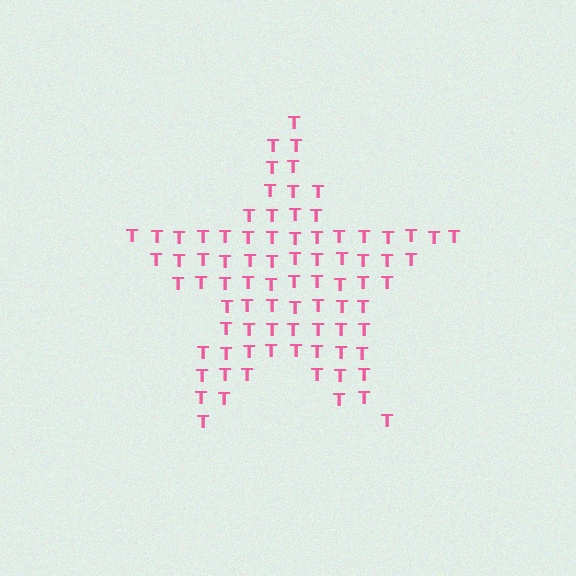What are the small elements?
The small elements are letter T's.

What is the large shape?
The large shape is a star.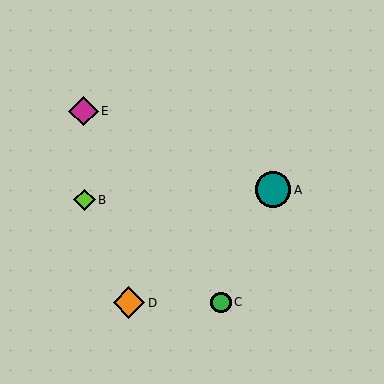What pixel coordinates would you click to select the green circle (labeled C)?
Click at (221, 302) to select the green circle C.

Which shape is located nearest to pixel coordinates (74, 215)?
The lime diamond (labeled B) at (85, 200) is nearest to that location.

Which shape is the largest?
The teal circle (labeled A) is the largest.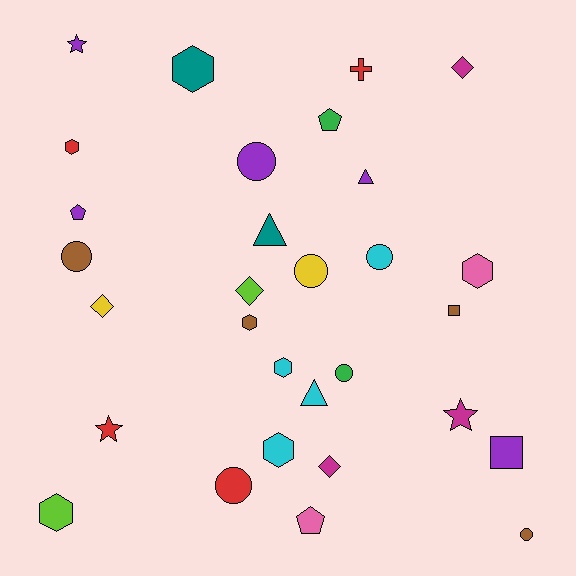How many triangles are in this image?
There are 3 triangles.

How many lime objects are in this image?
There are 2 lime objects.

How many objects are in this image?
There are 30 objects.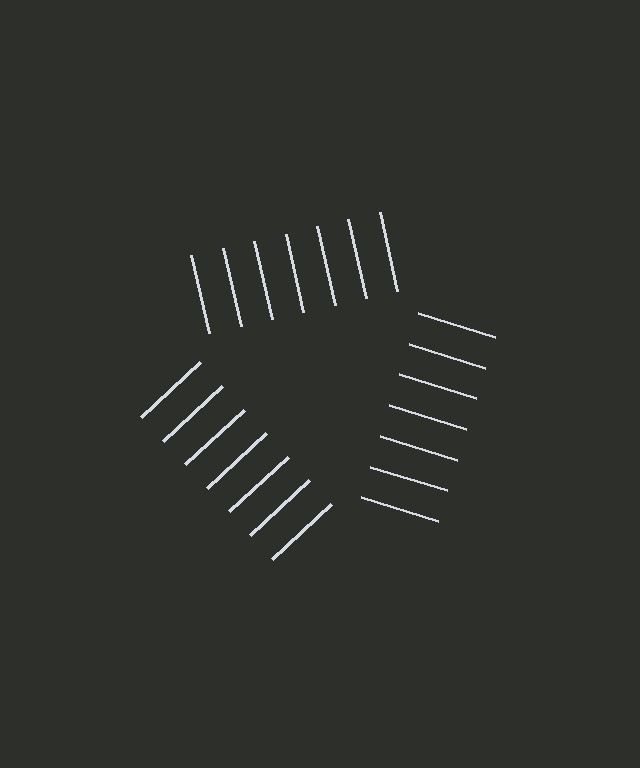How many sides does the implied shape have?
3 sides — the line-ends trace a triangle.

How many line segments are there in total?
21 — 7 along each of the 3 edges.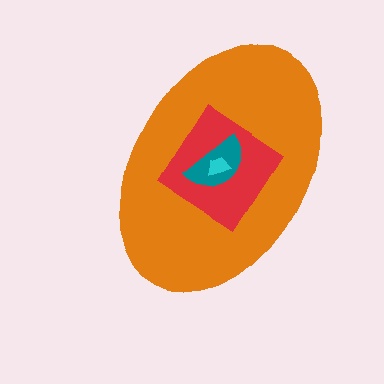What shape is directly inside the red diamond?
The teal semicircle.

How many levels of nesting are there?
4.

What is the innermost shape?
The cyan trapezoid.